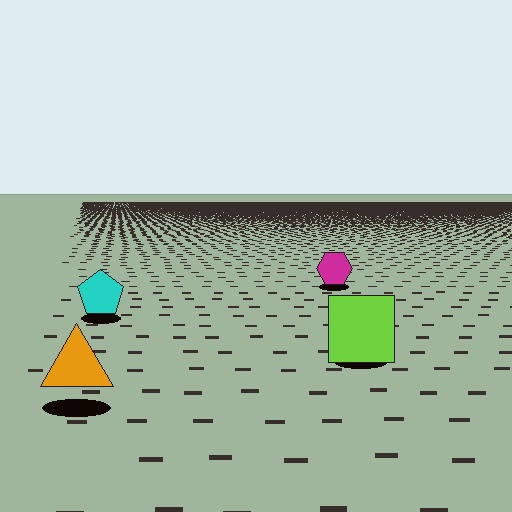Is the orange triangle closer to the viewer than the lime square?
Yes. The orange triangle is closer — you can tell from the texture gradient: the ground texture is coarser near it.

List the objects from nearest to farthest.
From nearest to farthest: the orange triangle, the lime square, the cyan pentagon, the magenta hexagon.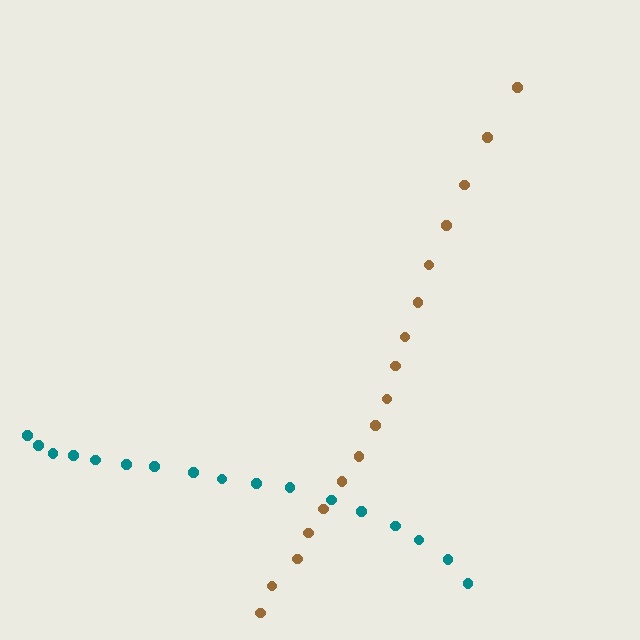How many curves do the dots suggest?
There are 2 distinct paths.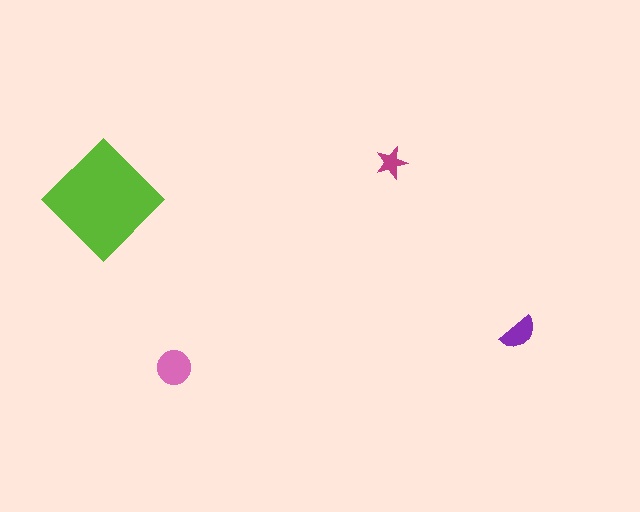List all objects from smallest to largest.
The magenta star, the purple semicircle, the pink circle, the lime diamond.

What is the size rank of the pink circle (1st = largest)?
2nd.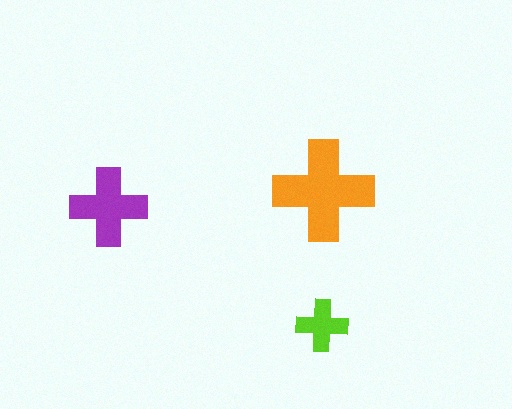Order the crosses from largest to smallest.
the orange one, the purple one, the lime one.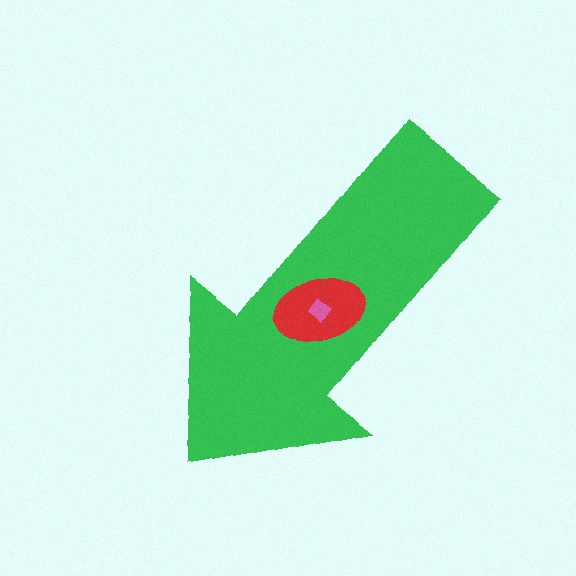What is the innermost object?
The pink diamond.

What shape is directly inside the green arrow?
The red ellipse.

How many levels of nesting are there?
3.